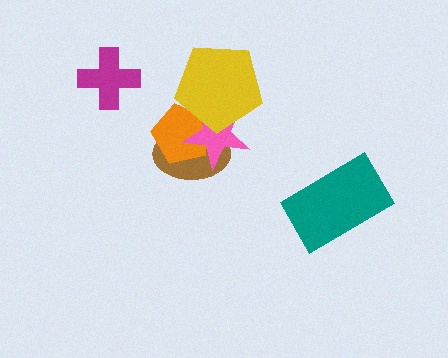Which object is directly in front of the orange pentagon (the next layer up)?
The pink star is directly in front of the orange pentagon.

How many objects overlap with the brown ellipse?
3 objects overlap with the brown ellipse.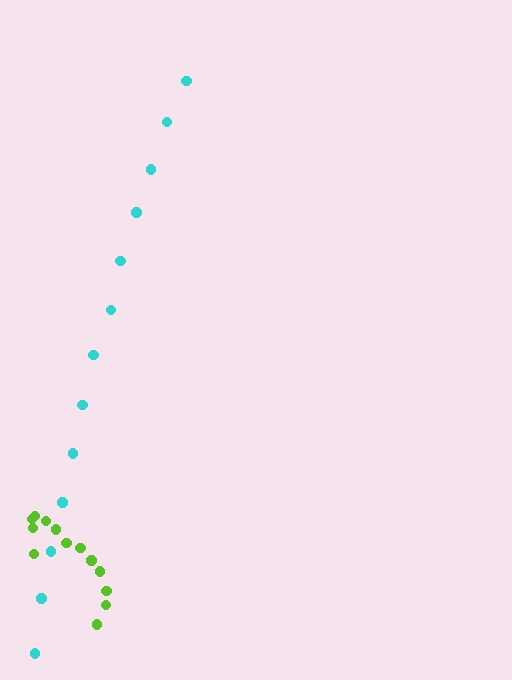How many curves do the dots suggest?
There are 2 distinct paths.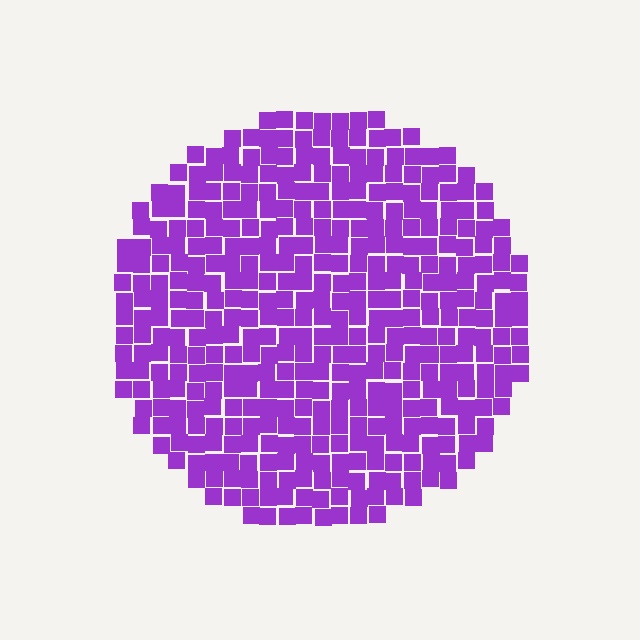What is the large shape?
The large shape is a circle.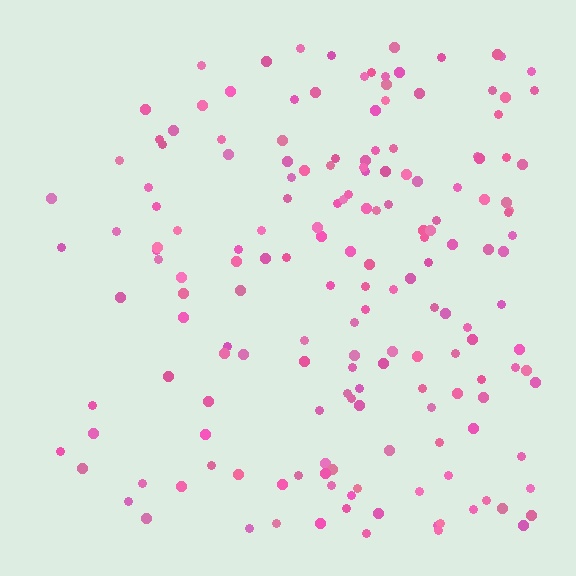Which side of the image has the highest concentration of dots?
The right.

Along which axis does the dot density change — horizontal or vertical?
Horizontal.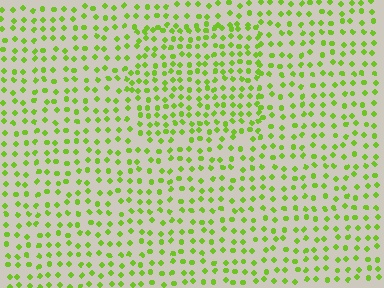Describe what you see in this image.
The image contains small lime elements arranged at two different densities. A rectangle-shaped region is visible where the elements are more densely packed than the surrounding area.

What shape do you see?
I see a rectangle.